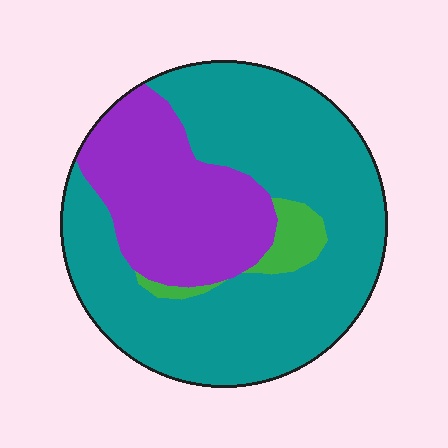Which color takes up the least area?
Green, at roughly 5%.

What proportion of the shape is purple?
Purple covers roughly 30% of the shape.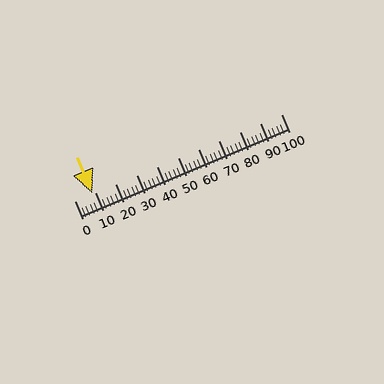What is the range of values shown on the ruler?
The ruler shows values from 0 to 100.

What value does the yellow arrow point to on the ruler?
The yellow arrow points to approximately 9.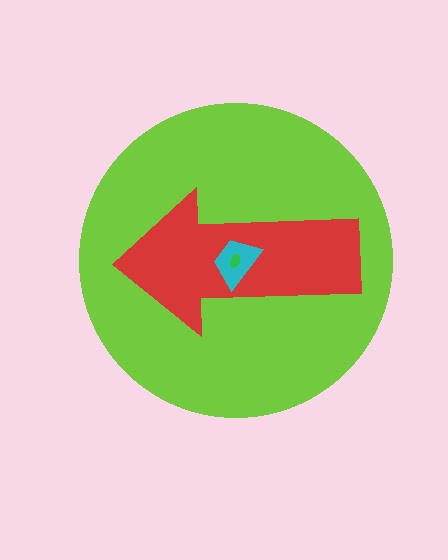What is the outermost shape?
The lime circle.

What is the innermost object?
The green ellipse.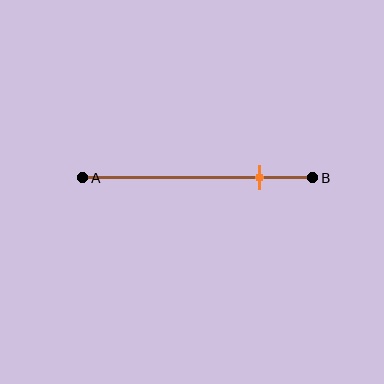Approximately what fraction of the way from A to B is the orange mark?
The orange mark is approximately 75% of the way from A to B.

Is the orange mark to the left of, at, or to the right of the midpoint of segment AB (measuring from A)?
The orange mark is to the right of the midpoint of segment AB.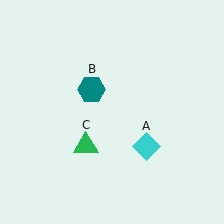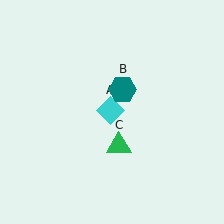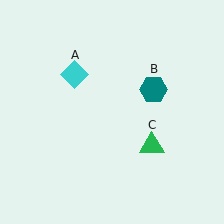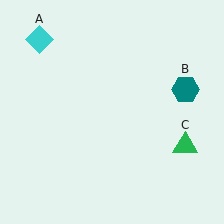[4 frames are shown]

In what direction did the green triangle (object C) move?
The green triangle (object C) moved right.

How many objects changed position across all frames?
3 objects changed position: cyan diamond (object A), teal hexagon (object B), green triangle (object C).